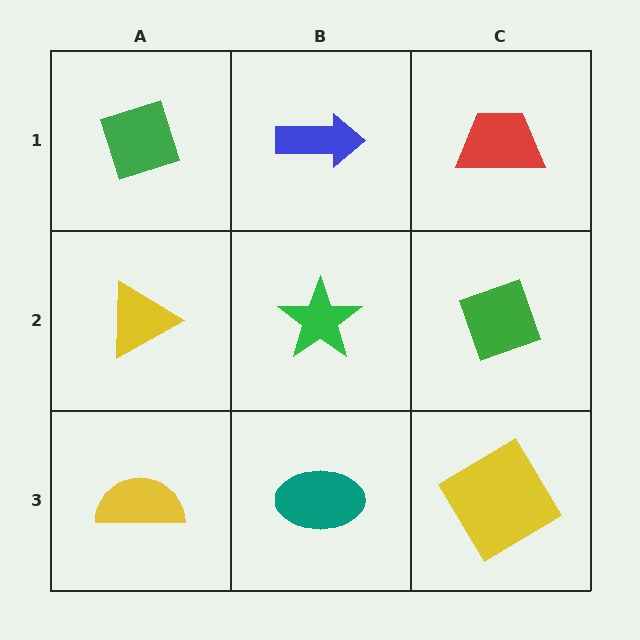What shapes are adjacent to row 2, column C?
A red trapezoid (row 1, column C), a yellow diamond (row 3, column C), a green star (row 2, column B).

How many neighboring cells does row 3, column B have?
3.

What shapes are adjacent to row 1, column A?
A yellow triangle (row 2, column A), a blue arrow (row 1, column B).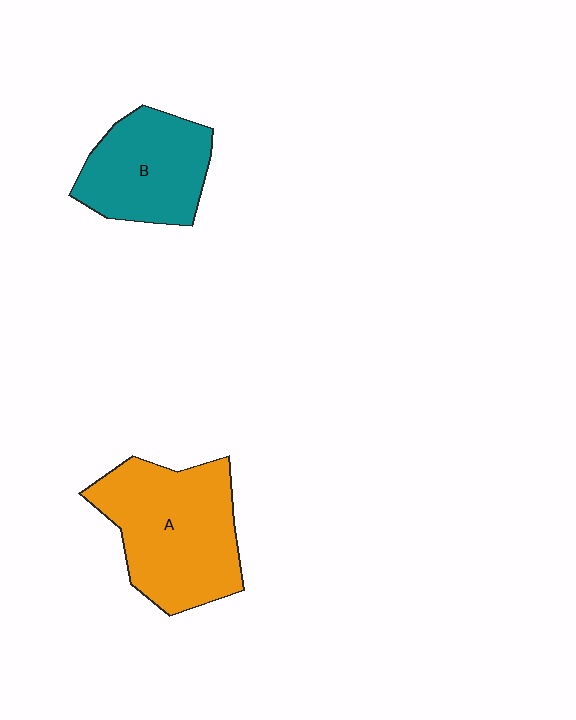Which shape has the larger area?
Shape A (orange).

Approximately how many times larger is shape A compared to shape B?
Approximately 1.4 times.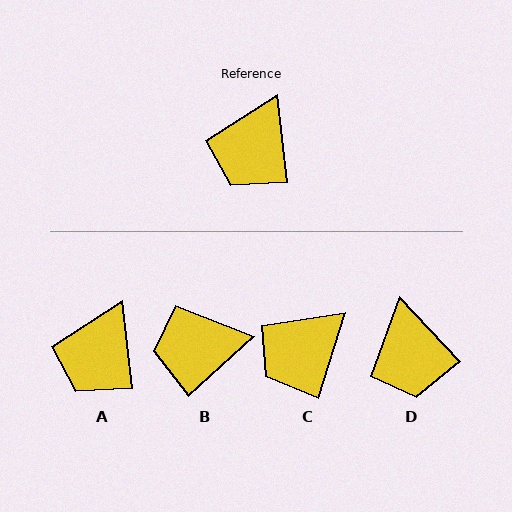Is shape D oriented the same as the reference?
No, it is off by about 37 degrees.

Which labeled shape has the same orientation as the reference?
A.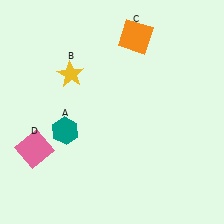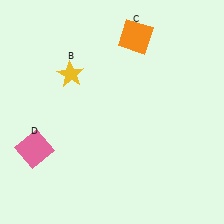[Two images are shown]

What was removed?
The teal hexagon (A) was removed in Image 2.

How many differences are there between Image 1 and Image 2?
There is 1 difference between the two images.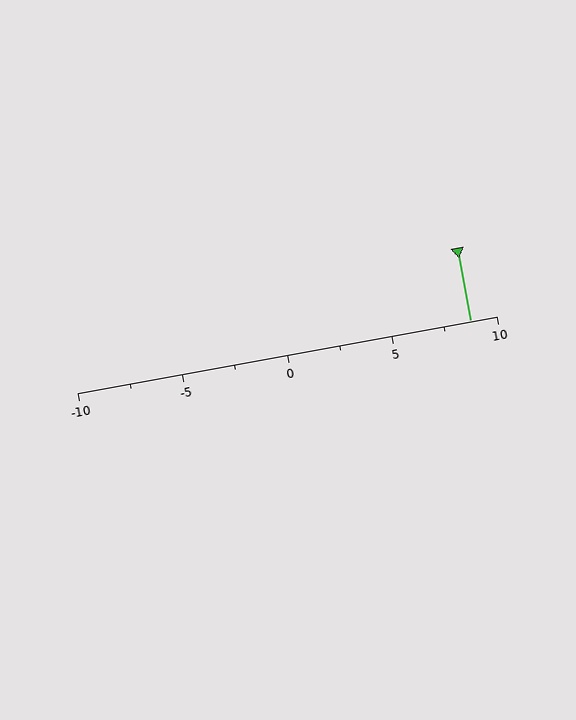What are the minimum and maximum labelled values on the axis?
The axis runs from -10 to 10.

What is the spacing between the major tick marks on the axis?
The major ticks are spaced 5 apart.